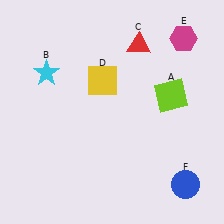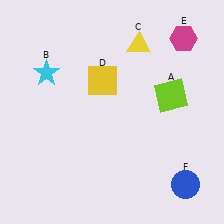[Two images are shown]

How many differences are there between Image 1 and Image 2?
There is 1 difference between the two images.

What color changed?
The triangle (C) changed from red in Image 1 to yellow in Image 2.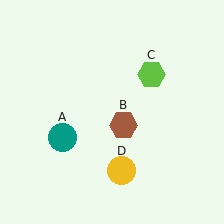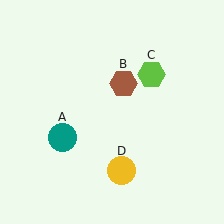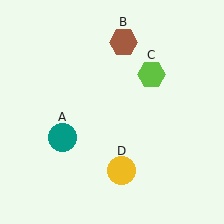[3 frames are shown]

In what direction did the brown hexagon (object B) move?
The brown hexagon (object B) moved up.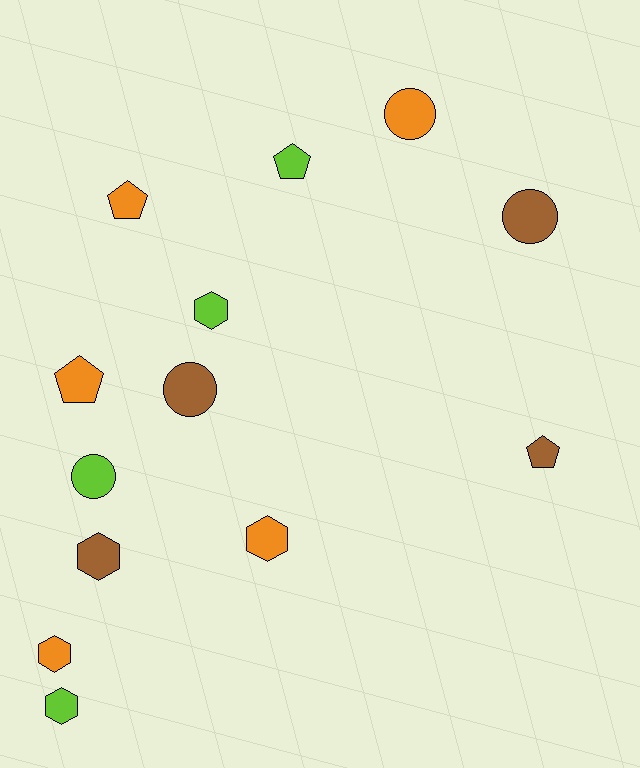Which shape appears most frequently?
Hexagon, with 5 objects.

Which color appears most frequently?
Orange, with 5 objects.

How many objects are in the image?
There are 13 objects.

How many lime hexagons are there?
There are 2 lime hexagons.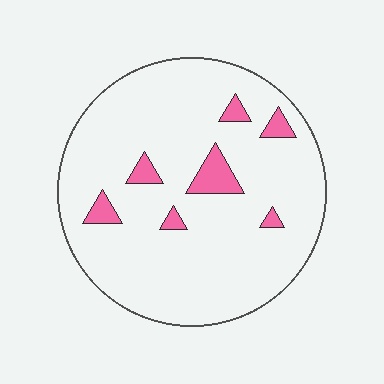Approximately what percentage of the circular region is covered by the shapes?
Approximately 10%.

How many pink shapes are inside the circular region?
7.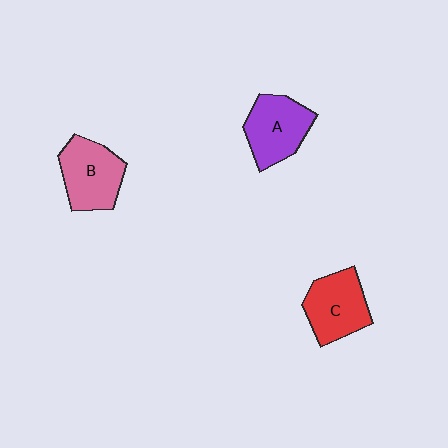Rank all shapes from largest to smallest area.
From largest to smallest: B (pink), A (purple), C (red).